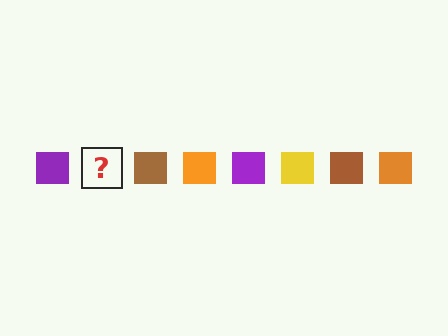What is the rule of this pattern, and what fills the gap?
The rule is that the pattern cycles through purple, yellow, brown, orange squares. The gap should be filled with a yellow square.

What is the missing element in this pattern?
The missing element is a yellow square.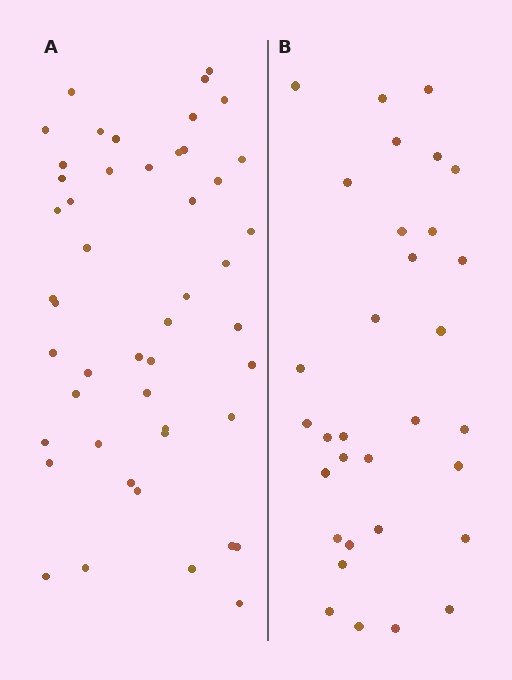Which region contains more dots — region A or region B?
Region A (the left region) has more dots.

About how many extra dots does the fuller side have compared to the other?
Region A has approximately 15 more dots than region B.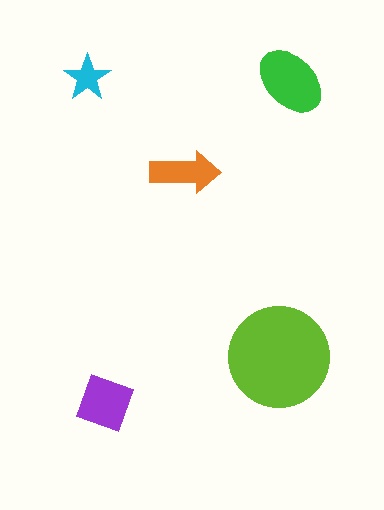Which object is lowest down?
The purple diamond is bottommost.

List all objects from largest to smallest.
The lime circle, the green ellipse, the purple diamond, the orange arrow, the cyan star.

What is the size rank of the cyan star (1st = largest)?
5th.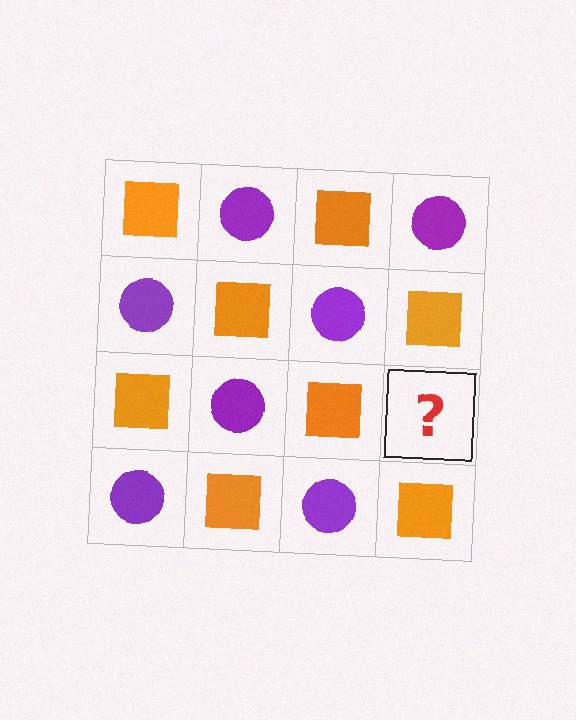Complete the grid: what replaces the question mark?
The question mark should be replaced with a purple circle.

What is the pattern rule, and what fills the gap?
The rule is that it alternates orange square and purple circle in a checkerboard pattern. The gap should be filled with a purple circle.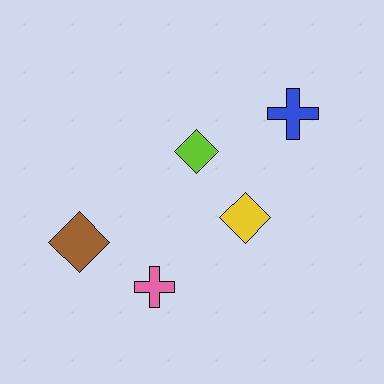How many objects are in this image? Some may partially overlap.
There are 5 objects.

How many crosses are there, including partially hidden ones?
There are 2 crosses.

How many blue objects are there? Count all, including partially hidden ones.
There is 1 blue object.